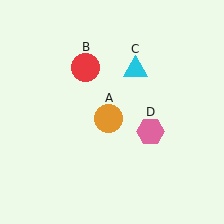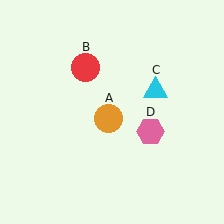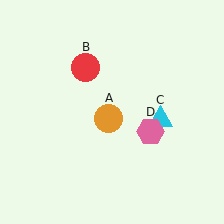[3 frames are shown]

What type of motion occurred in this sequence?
The cyan triangle (object C) rotated clockwise around the center of the scene.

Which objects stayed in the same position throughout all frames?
Orange circle (object A) and red circle (object B) and pink hexagon (object D) remained stationary.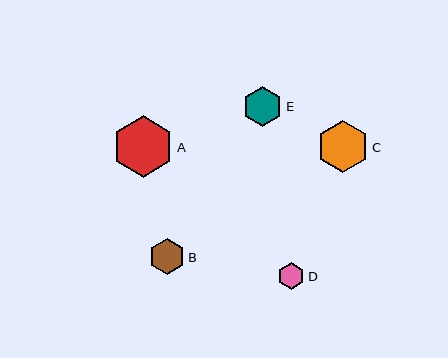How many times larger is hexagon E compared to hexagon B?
Hexagon E is approximately 1.1 times the size of hexagon B.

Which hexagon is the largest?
Hexagon A is the largest with a size of approximately 62 pixels.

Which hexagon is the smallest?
Hexagon D is the smallest with a size of approximately 27 pixels.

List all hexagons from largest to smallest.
From largest to smallest: A, C, E, B, D.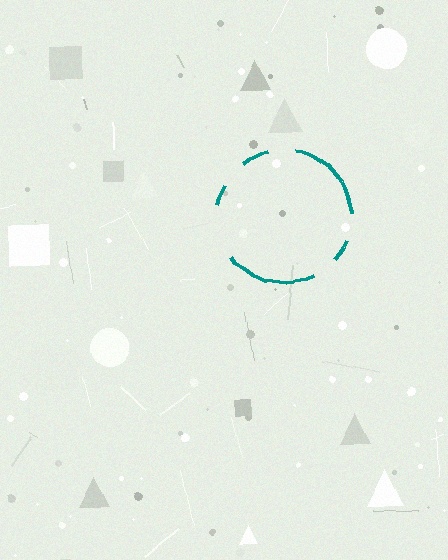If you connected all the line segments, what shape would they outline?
They would outline a circle.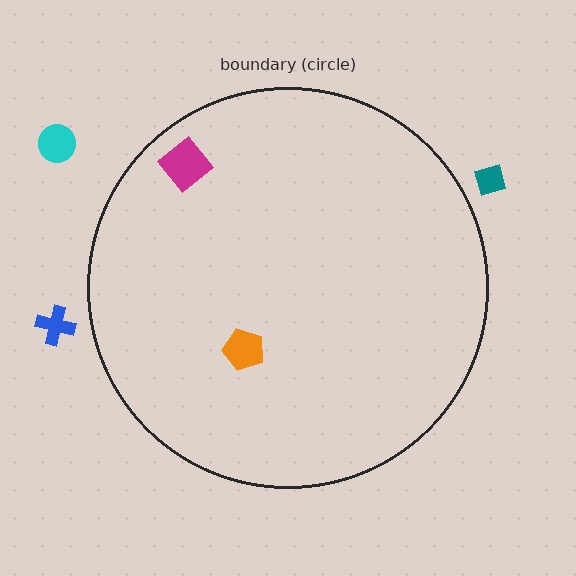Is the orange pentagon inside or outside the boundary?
Inside.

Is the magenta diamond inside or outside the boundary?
Inside.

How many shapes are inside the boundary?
2 inside, 3 outside.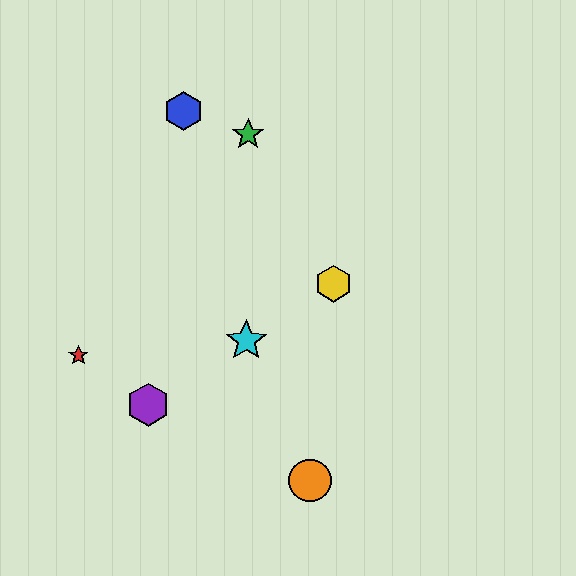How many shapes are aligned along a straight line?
3 shapes (the yellow hexagon, the purple hexagon, the cyan star) are aligned along a straight line.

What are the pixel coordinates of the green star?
The green star is at (248, 135).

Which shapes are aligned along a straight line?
The yellow hexagon, the purple hexagon, the cyan star are aligned along a straight line.